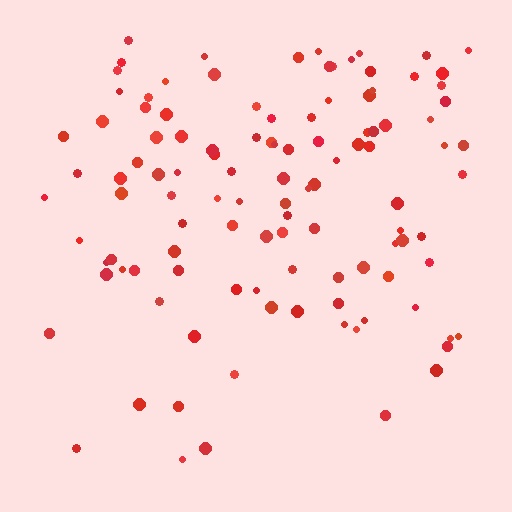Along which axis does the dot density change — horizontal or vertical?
Vertical.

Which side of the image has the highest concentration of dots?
The top.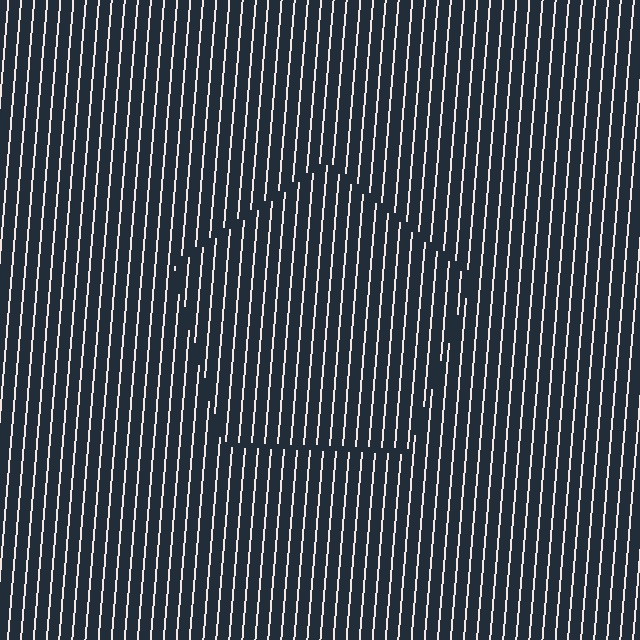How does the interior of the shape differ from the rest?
The interior of the shape contains the same grating, shifted by half a period — the contour is defined by the phase discontinuity where line-ends from the inner and outer gratings abut.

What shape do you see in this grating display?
An illusory pentagon. The interior of the shape contains the same grating, shifted by half a period — the contour is defined by the phase discontinuity where line-ends from the inner and outer gratings abut.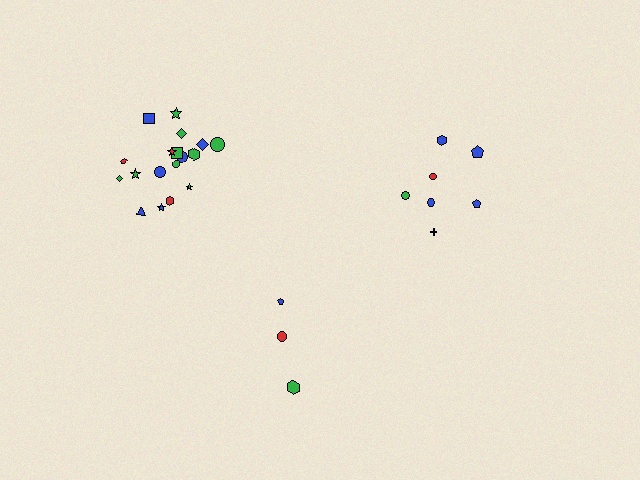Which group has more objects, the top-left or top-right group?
The top-left group.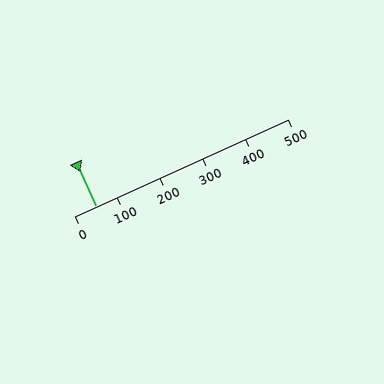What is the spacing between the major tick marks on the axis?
The major ticks are spaced 100 apart.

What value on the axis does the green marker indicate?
The marker indicates approximately 50.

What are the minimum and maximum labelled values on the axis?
The axis runs from 0 to 500.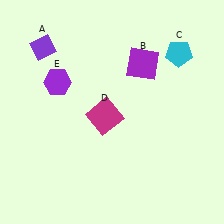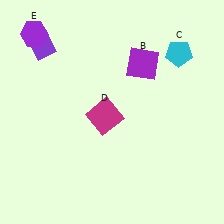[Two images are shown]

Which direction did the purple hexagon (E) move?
The purple hexagon (E) moved up.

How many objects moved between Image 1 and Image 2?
1 object moved between the two images.